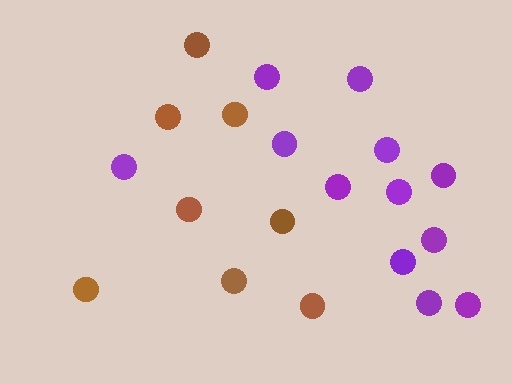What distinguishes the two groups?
There are 2 groups: one group of brown circles (8) and one group of purple circles (12).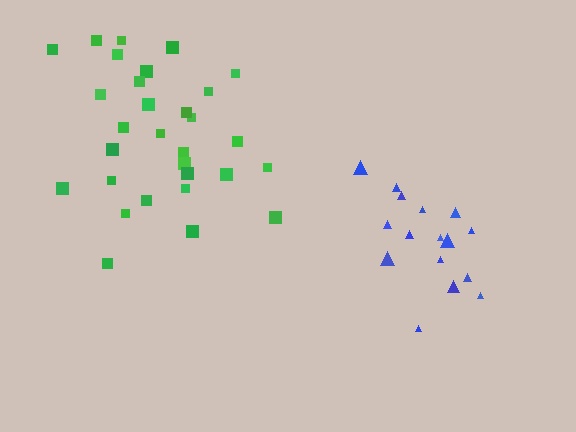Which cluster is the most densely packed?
Green.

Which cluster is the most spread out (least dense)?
Blue.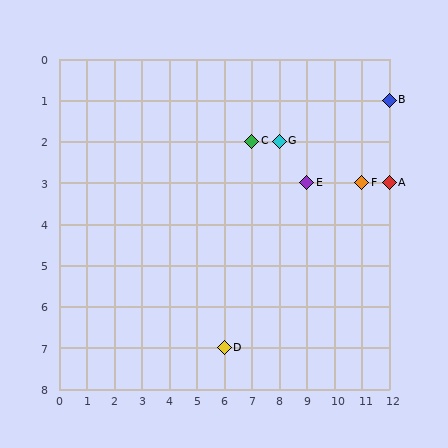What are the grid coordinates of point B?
Point B is at grid coordinates (12, 1).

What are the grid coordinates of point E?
Point E is at grid coordinates (9, 3).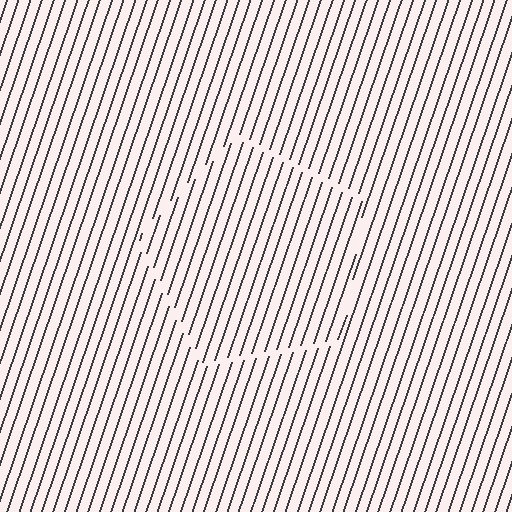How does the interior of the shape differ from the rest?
The interior of the shape contains the same grating, shifted by half a period — the contour is defined by the phase discontinuity where line-ends from the inner and outer gratings abut.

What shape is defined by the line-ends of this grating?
An illusory pentagon. The interior of the shape contains the same grating, shifted by half a period — the contour is defined by the phase discontinuity where line-ends from the inner and outer gratings abut.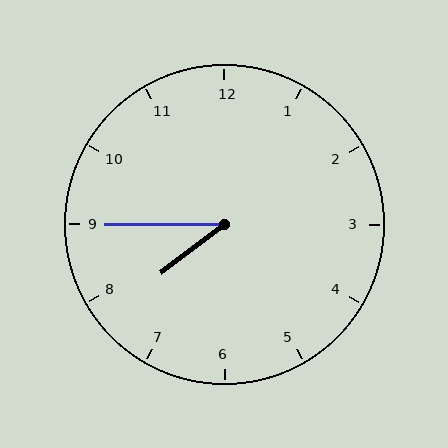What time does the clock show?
7:45.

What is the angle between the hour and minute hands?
Approximately 38 degrees.